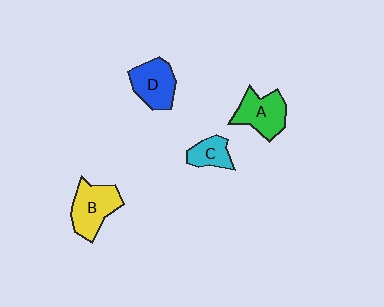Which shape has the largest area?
Shape B (yellow).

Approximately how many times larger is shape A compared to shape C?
Approximately 1.7 times.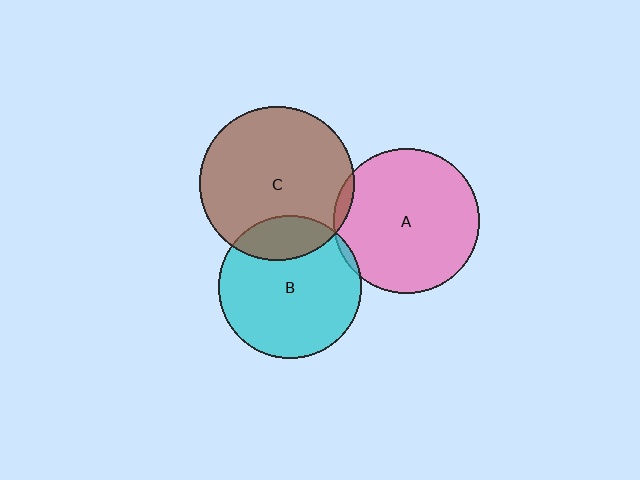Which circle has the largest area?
Circle C (brown).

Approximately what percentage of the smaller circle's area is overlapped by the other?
Approximately 20%.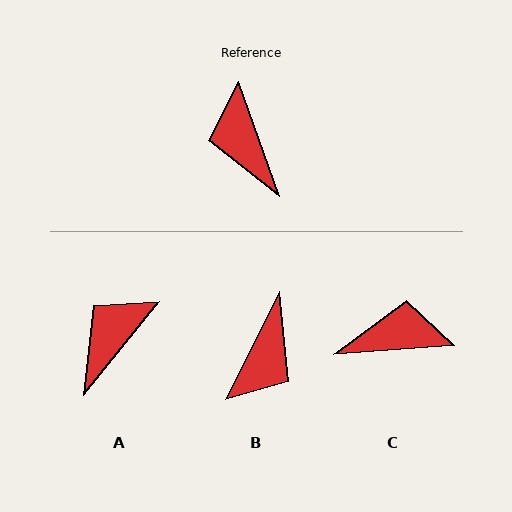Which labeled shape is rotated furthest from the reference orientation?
B, about 134 degrees away.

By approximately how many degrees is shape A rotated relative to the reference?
Approximately 58 degrees clockwise.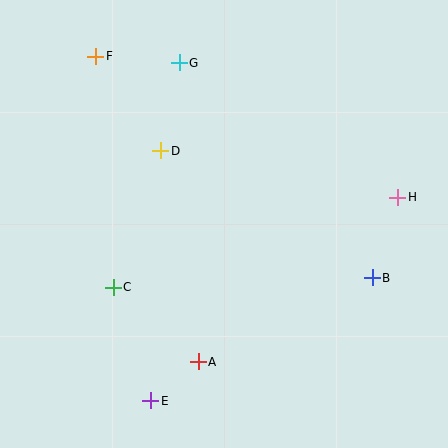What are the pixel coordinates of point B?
Point B is at (372, 278).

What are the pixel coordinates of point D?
Point D is at (161, 151).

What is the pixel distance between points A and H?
The distance between A and H is 259 pixels.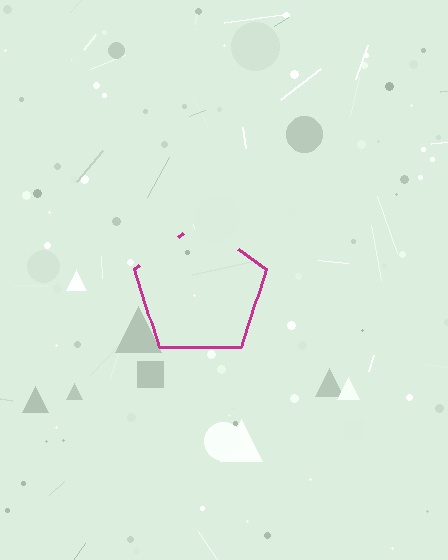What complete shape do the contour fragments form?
The contour fragments form a pentagon.